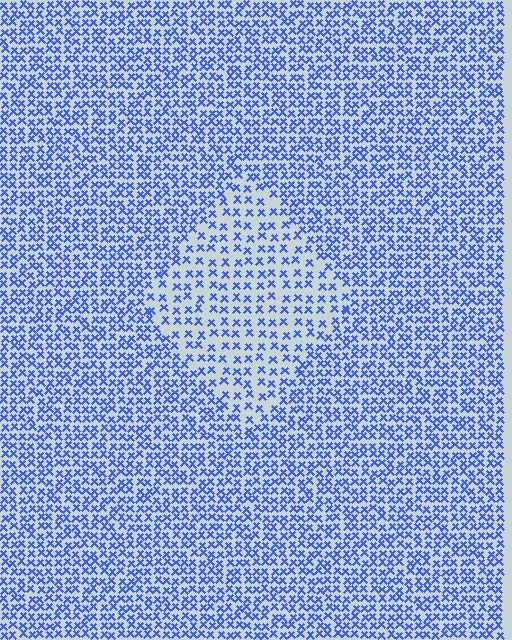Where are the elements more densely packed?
The elements are more densely packed outside the diamond boundary.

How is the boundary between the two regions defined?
The boundary is defined by a change in element density (approximately 1.8x ratio). All elements are the same color, size, and shape.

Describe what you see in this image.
The image contains small blue elements arranged at two different densities. A diamond-shaped region is visible where the elements are less densely packed than the surrounding area.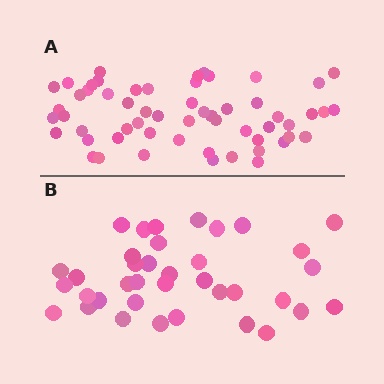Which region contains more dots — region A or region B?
Region A (the top region) has more dots.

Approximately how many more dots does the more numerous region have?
Region A has approximately 20 more dots than region B.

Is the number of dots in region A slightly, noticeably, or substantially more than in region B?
Region A has substantially more. The ratio is roughly 1.5 to 1.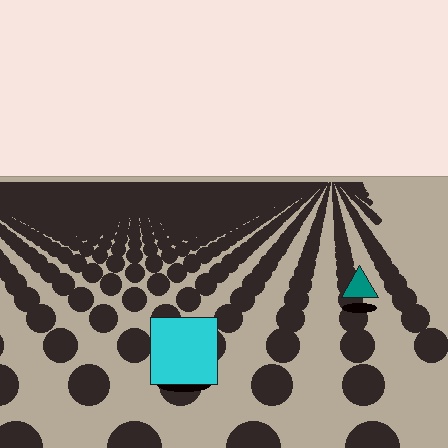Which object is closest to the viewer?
The cyan square is closest. The texture marks near it are larger and more spread out.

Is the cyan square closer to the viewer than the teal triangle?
Yes. The cyan square is closer — you can tell from the texture gradient: the ground texture is coarser near it.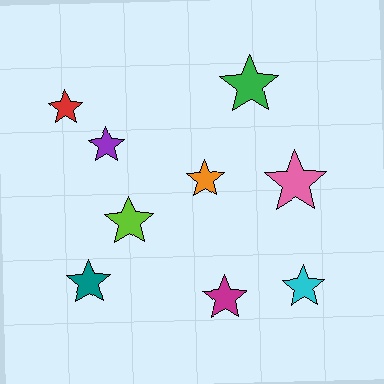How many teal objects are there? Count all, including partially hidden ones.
There is 1 teal object.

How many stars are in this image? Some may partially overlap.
There are 9 stars.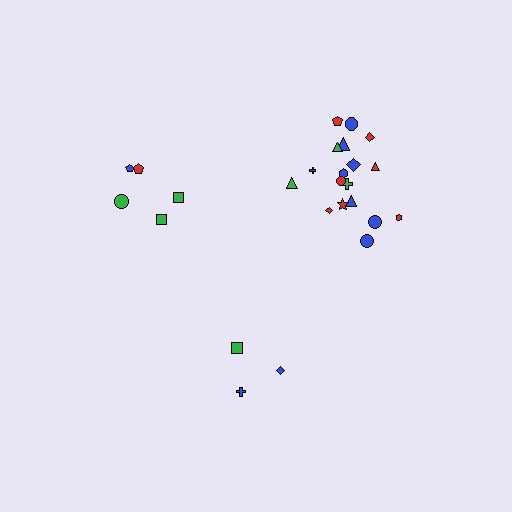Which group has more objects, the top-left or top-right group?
The top-right group.